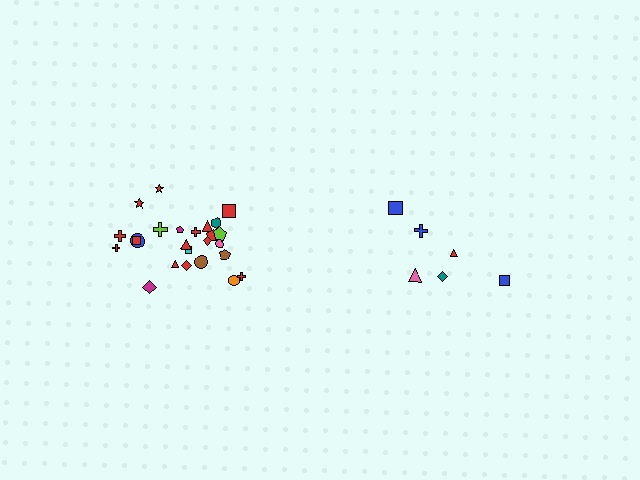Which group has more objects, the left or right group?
The left group.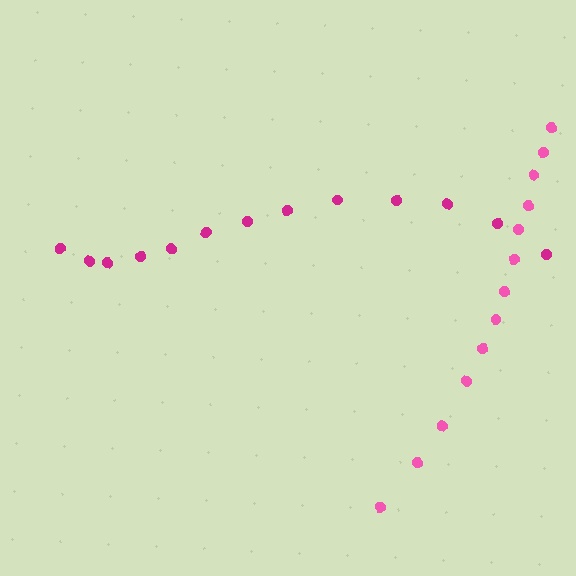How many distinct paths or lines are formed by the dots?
There are 2 distinct paths.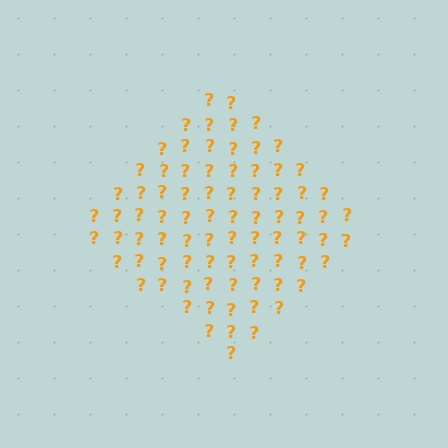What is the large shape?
The large shape is a diamond.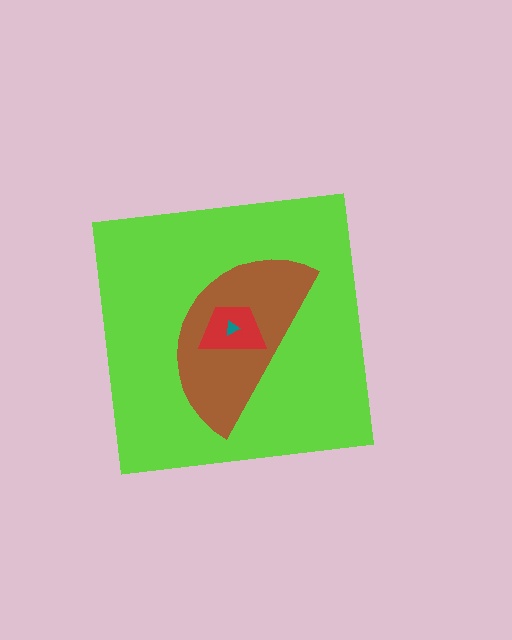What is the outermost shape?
The lime square.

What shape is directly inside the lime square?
The brown semicircle.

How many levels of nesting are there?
4.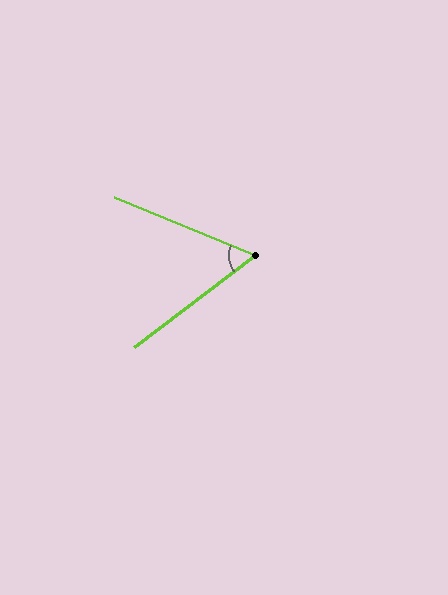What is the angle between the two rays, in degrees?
Approximately 60 degrees.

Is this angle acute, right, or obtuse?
It is acute.